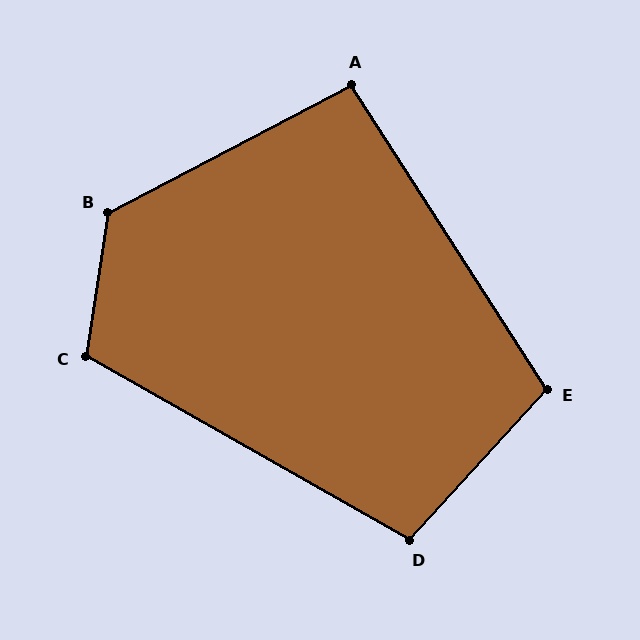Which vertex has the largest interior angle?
B, at approximately 127 degrees.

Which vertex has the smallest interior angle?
A, at approximately 95 degrees.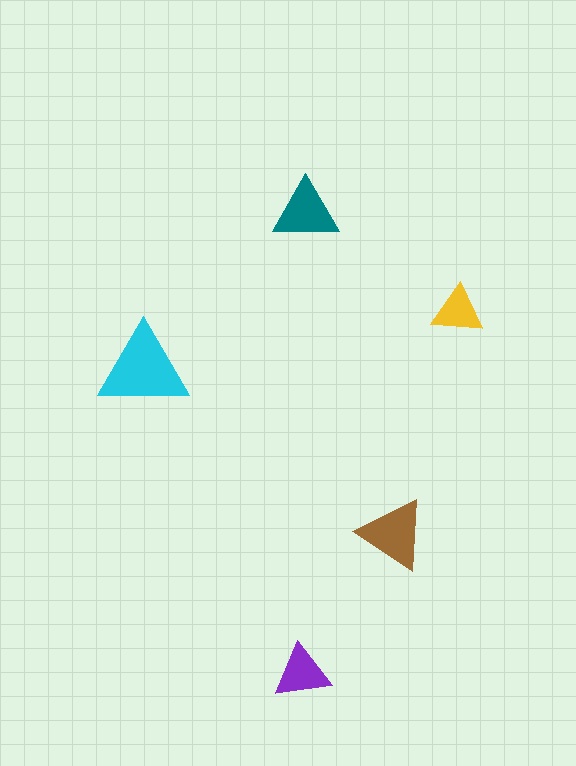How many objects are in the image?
There are 5 objects in the image.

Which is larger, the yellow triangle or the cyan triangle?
The cyan one.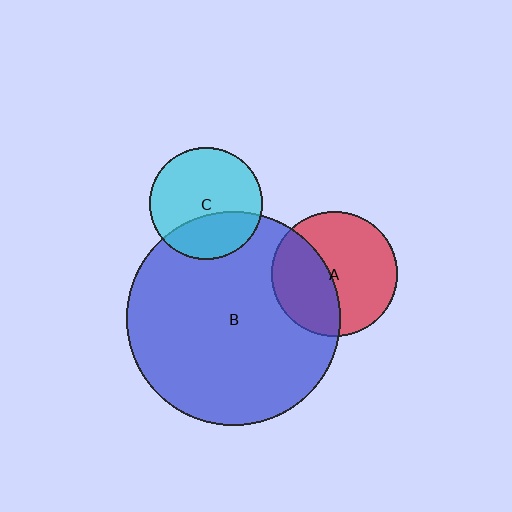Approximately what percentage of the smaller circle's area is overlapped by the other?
Approximately 30%.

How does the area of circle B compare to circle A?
Approximately 2.9 times.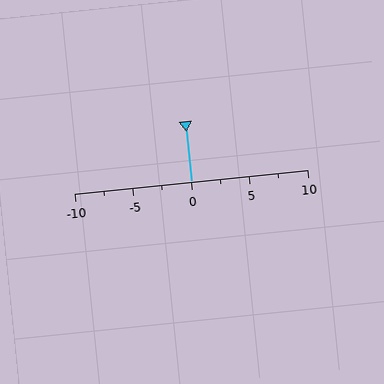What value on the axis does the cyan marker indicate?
The marker indicates approximately 0.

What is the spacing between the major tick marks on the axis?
The major ticks are spaced 5 apart.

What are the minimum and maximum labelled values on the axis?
The axis runs from -10 to 10.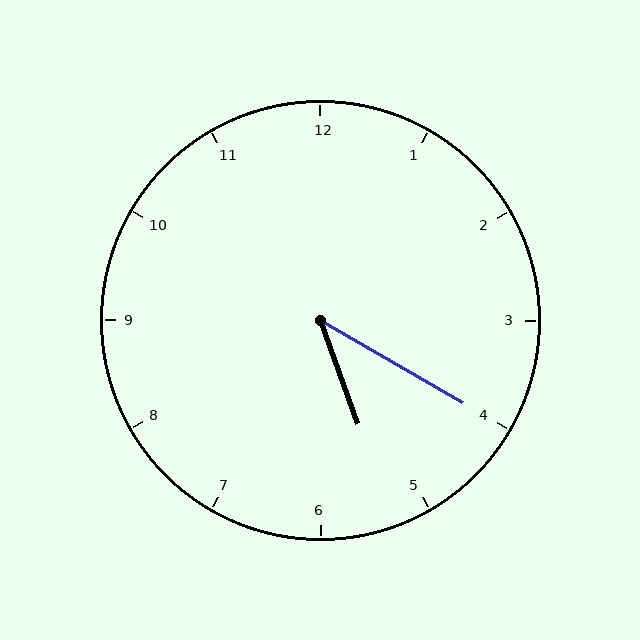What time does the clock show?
5:20.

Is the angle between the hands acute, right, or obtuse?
It is acute.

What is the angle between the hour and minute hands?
Approximately 40 degrees.